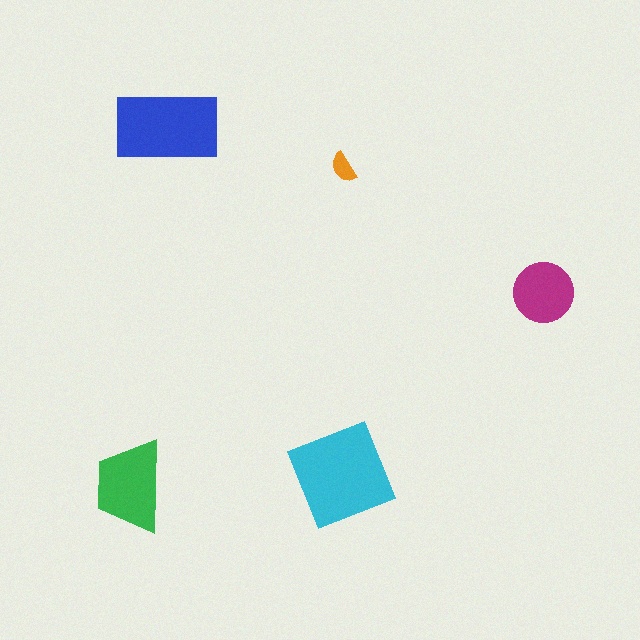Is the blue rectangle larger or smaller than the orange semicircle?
Larger.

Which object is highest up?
The blue rectangle is topmost.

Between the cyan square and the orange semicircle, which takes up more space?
The cyan square.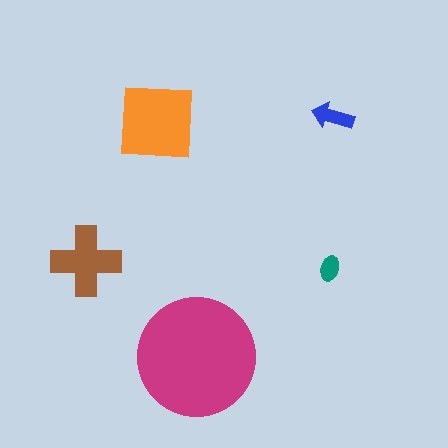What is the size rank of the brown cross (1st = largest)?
3rd.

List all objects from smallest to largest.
The teal ellipse, the blue arrow, the brown cross, the orange square, the magenta circle.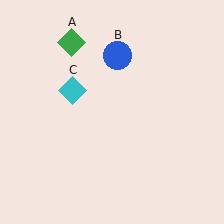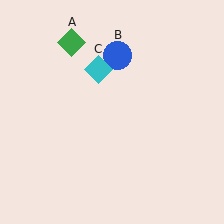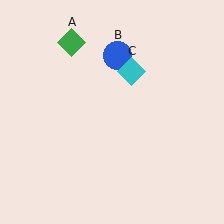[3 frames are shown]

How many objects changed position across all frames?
1 object changed position: cyan diamond (object C).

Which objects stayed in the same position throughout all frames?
Green diamond (object A) and blue circle (object B) remained stationary.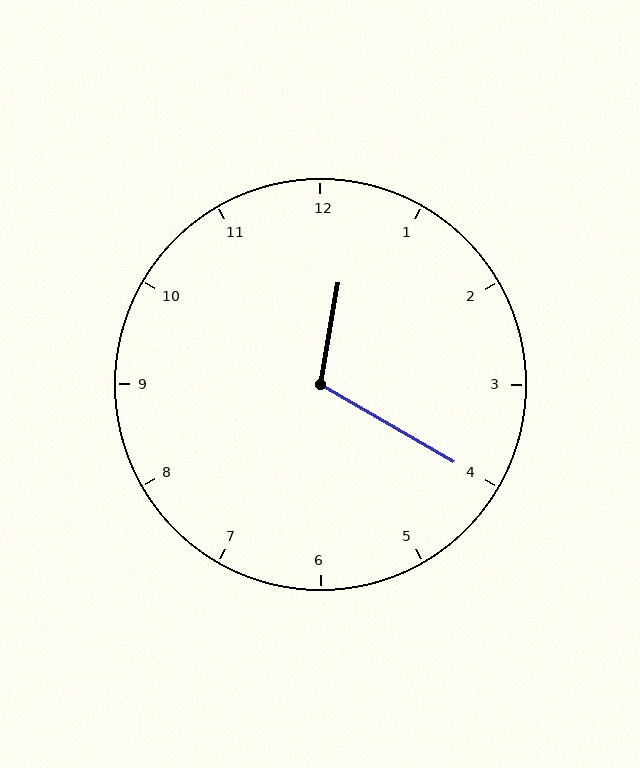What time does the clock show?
12:20.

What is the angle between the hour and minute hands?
Approximately 110 degrees.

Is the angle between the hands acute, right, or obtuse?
It is obtuse.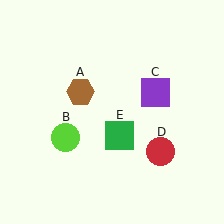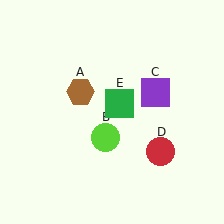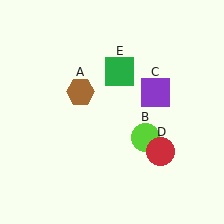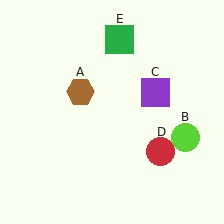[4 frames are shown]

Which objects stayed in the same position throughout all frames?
Brown hexagon (object A) and purple square (object C) and red circle (object D) remained stationary.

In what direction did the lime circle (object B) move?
The lime circle (object B) moved right.